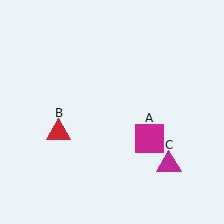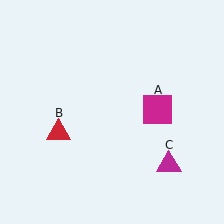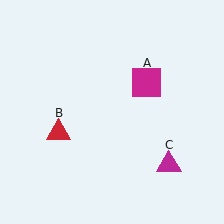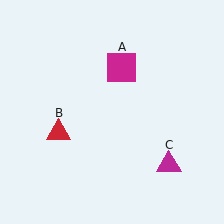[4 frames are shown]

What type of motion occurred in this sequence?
The magenta square (object A) rotated counterclockwise around the center of the scene.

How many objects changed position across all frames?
1 object changed position: magenta square (object A).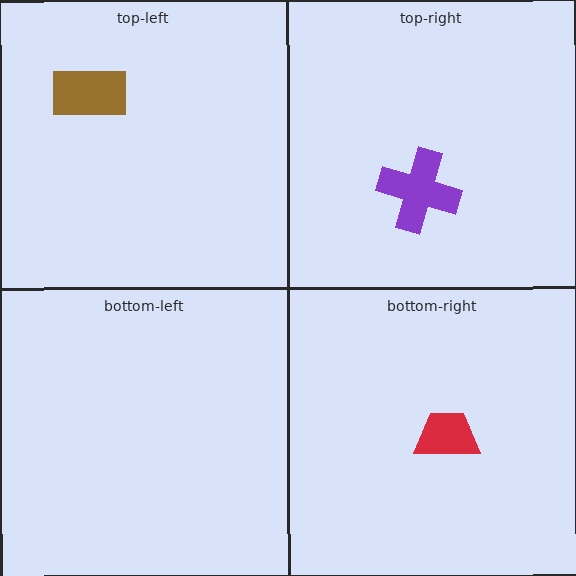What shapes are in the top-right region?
The purple cross.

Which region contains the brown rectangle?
The top-left region.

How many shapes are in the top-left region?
1.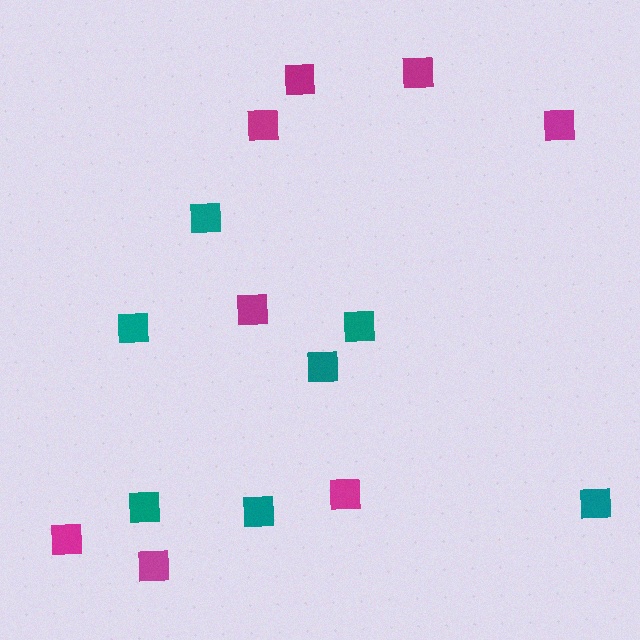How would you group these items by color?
There are 2 groups: one group of magenta squares (8) and one group of teal squares (7).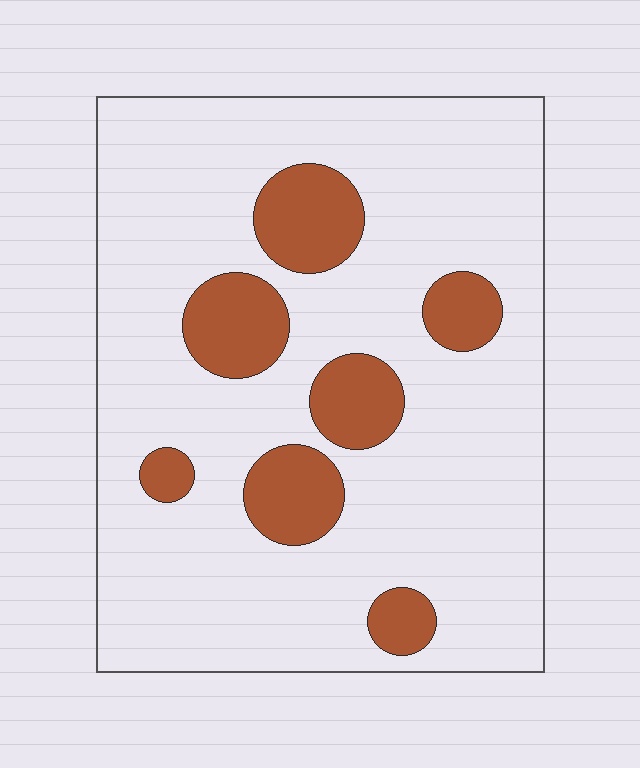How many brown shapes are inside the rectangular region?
7.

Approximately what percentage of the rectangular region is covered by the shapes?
Approximately 20%.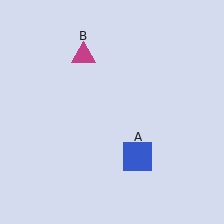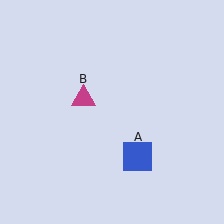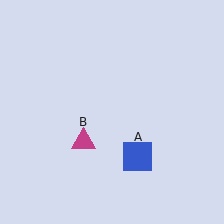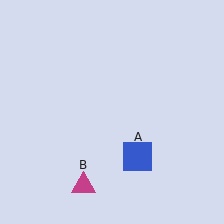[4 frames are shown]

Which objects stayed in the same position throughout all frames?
Blue square (object A) remained stationary.